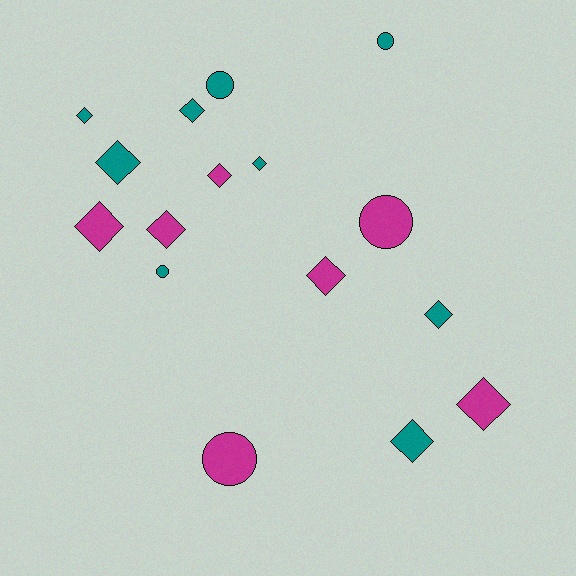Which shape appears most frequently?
Diamond, with 11 objects.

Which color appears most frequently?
Teal, with 9 objects.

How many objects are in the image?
There are 16 objects.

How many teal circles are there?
There are 3 teal circles.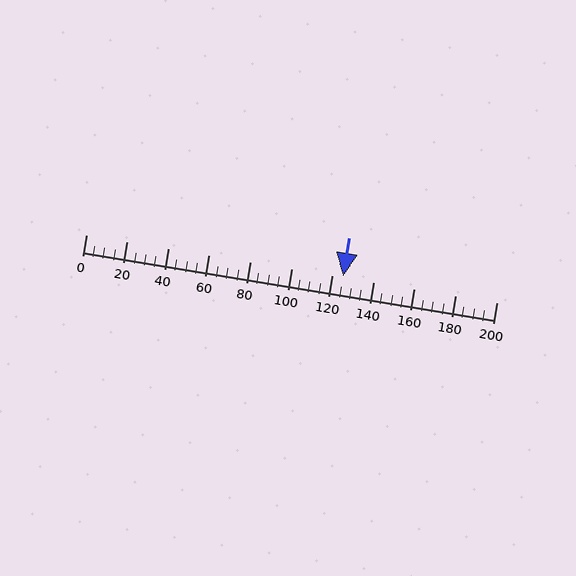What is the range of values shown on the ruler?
The ruler shows values from 0 to 200.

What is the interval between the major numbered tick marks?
The major tick marks are spaced 20 units apart.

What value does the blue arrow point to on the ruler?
The blue arrow points to approximately 125.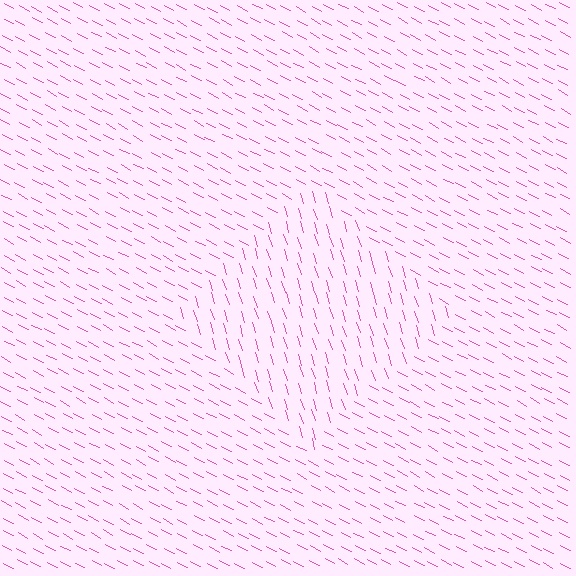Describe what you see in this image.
The image is filled with small pink line segments. A diamond region in the image has lines oriented differently from the surrounding lines, creating a visible texture boundary.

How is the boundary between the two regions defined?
The boundary is defined purely by a change in line orientation (approximately 45 degrees difference). All lines are the same color and thickness.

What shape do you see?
I see a diamond.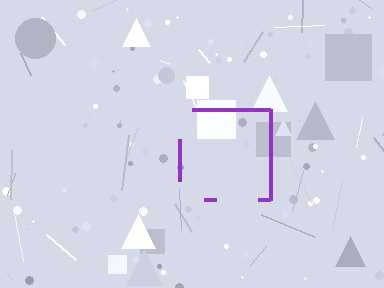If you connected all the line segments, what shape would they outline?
They would outline a square.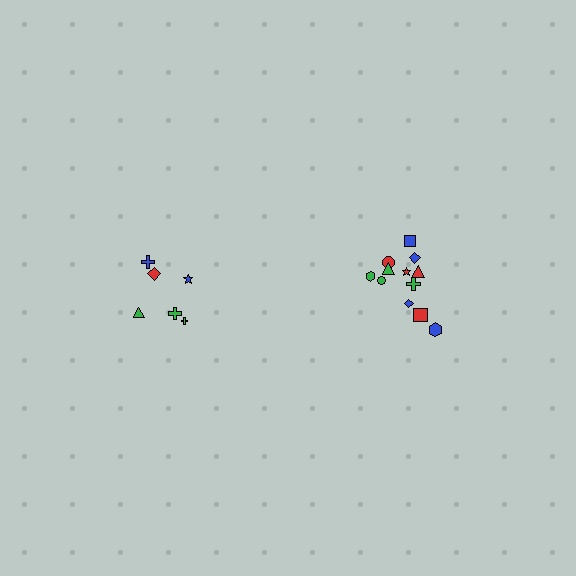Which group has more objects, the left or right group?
The right group.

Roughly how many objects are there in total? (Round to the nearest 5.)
Roughly 20 objects in total.